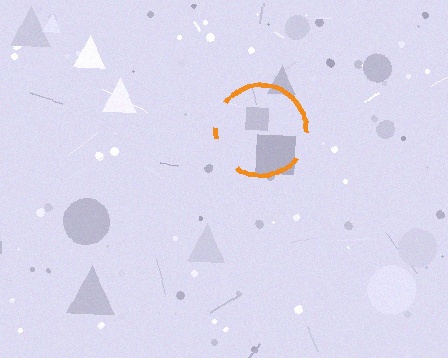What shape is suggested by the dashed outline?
The dashed outline suggests a circle.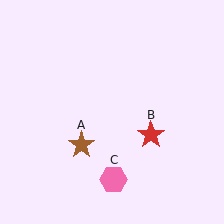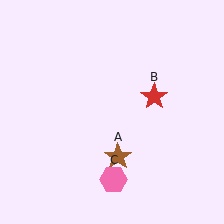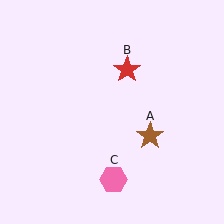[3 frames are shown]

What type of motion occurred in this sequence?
The brown star (object A), red star (object B) rotated counterclockwise around the center of the scene.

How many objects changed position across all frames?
2 objects changed position: brown star (object A), red star (object B).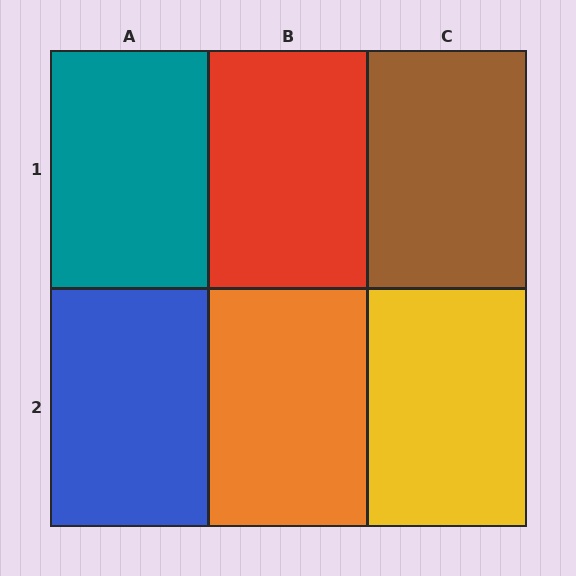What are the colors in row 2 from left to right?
Blue, orange, yellow.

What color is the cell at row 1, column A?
Teal.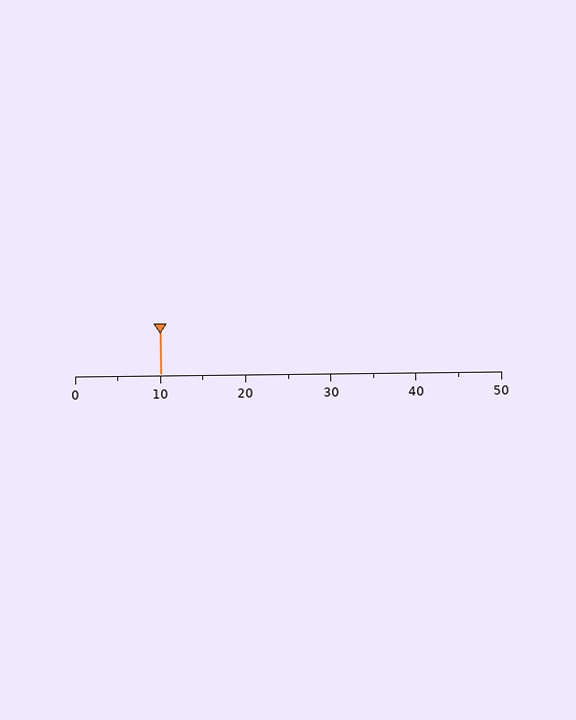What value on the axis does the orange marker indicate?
The marker indicates approximately 10.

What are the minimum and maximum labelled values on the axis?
The axis runs from 0 to 50.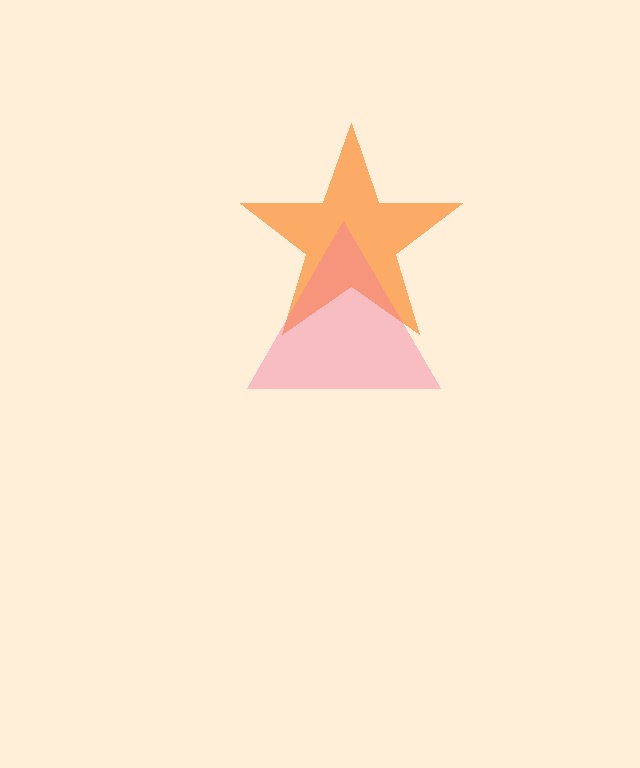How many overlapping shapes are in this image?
There are 2 overlapping shapes in the image.